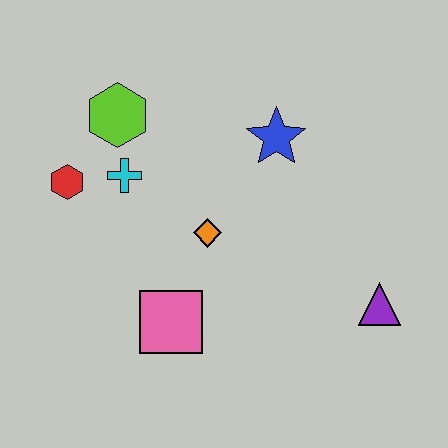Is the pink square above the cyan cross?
No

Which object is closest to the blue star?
The orange diamond is closest to the blue star.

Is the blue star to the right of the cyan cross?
Yes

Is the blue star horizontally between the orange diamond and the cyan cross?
No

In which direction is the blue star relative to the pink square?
The blue star is above the pink square.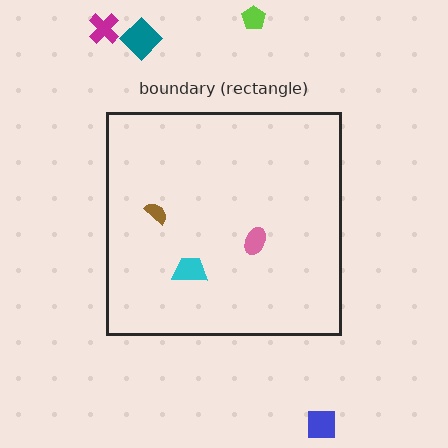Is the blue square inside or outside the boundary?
Outside.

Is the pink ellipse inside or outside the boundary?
Inside.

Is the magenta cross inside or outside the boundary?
Outside.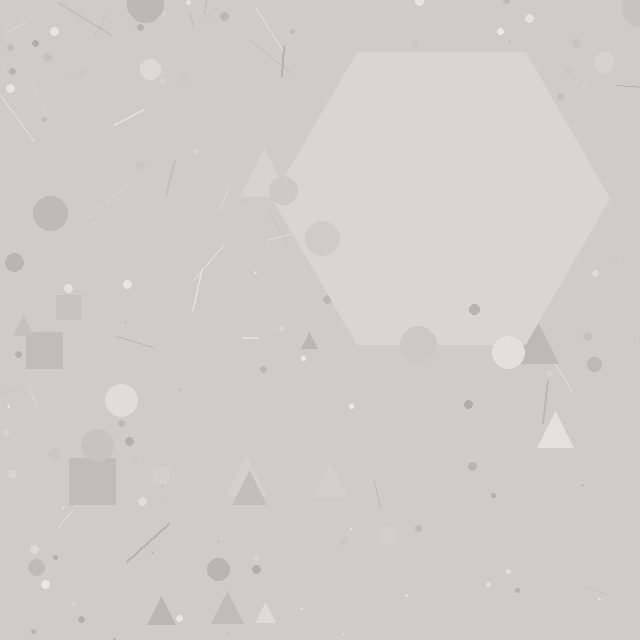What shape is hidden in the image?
A hexagon is hidden in the image.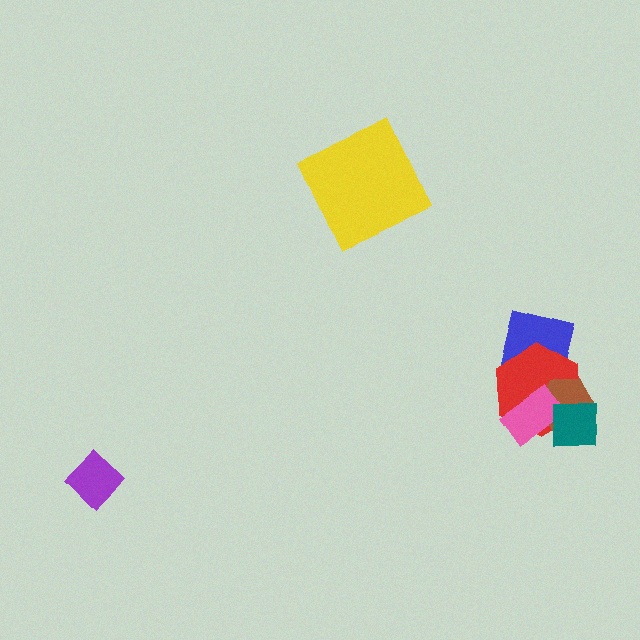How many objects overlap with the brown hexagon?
4 objects overlap with the brown hexagon.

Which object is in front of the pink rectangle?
The teal square is in front of the pink rectangle.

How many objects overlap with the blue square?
2 objects overlap with the blue square.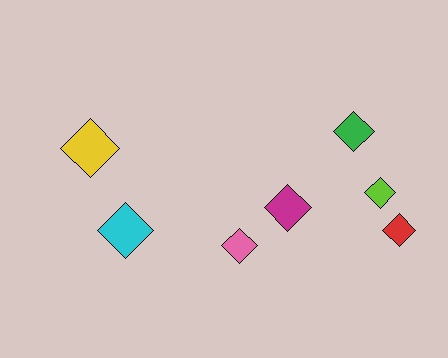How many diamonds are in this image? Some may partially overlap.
There are 7 diamonds.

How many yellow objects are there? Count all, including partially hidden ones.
There is 1 yellow object.